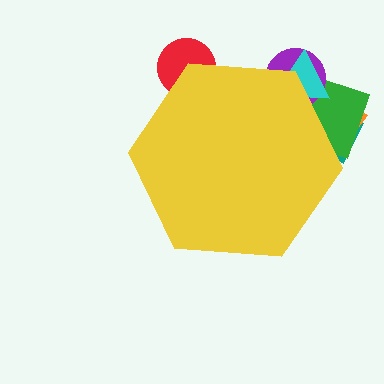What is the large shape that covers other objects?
A yellow hexagon.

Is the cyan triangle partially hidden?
Yes, the cyan triangle is partially hidden behind the yellow hexagon.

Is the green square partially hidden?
Yes, the green square is partially hidden behind the yellow hexagon.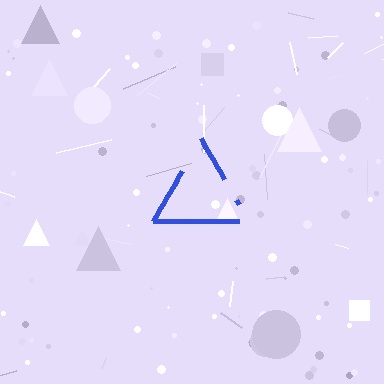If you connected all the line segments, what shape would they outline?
They would outline a triangle.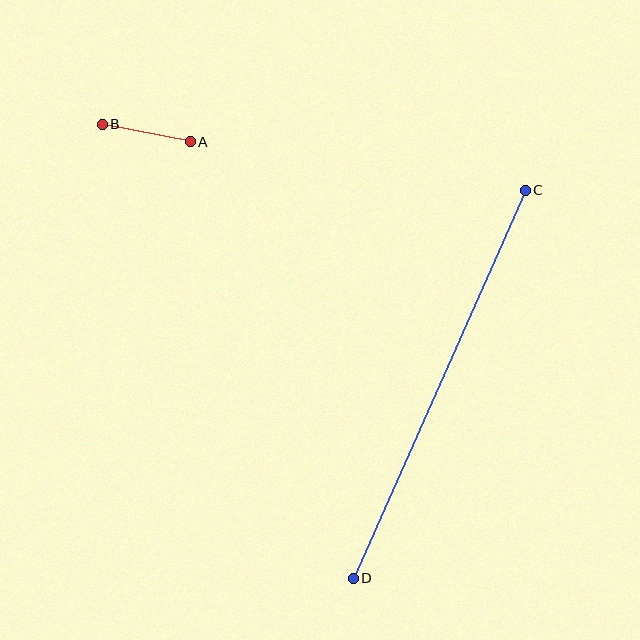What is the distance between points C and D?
The distance is approximately 424 pixels.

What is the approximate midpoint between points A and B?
The midpoint is at approximately (146, 133) pixels.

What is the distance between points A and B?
The distance is approximately 90 pixels.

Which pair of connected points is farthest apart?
Points C and D are farthest apart.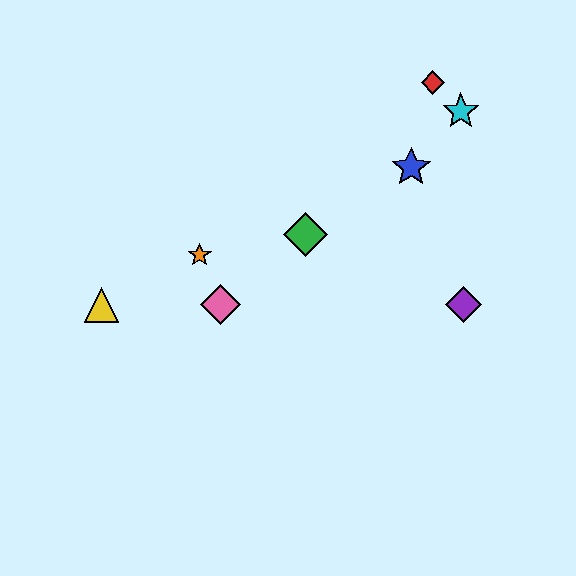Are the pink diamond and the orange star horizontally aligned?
No, the pink diamond is at y≈305 and the orange star is at y≈255.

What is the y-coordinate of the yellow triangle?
The yellow triangle is at y≈305.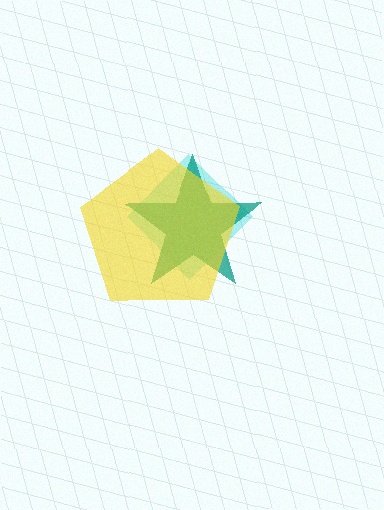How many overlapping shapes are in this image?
There are 3 overlapping shapes in the image.